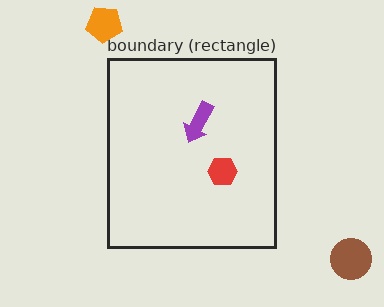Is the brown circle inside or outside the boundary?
Outside.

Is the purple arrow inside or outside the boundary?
Inside.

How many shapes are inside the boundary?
2 inside, 2 outside.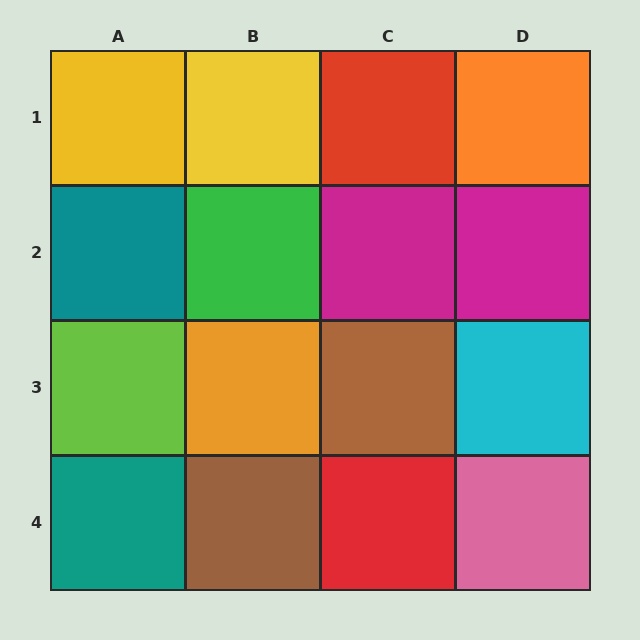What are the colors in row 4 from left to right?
Teal, brown, red, pink.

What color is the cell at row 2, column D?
Magenta.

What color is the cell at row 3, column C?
Brown.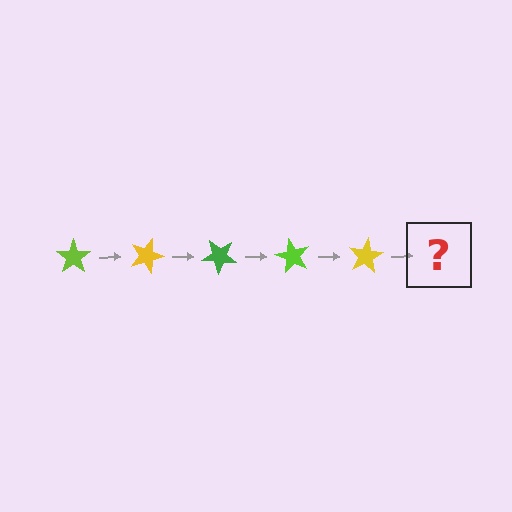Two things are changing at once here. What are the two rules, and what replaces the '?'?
The two rules are that it rotates 20 degrees each step and the color cycles through lime, yellow, and green. The '?' should be a green star, rotated 100 degrees from the start.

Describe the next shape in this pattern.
It should be a green star, rotated 100 degrees from the start.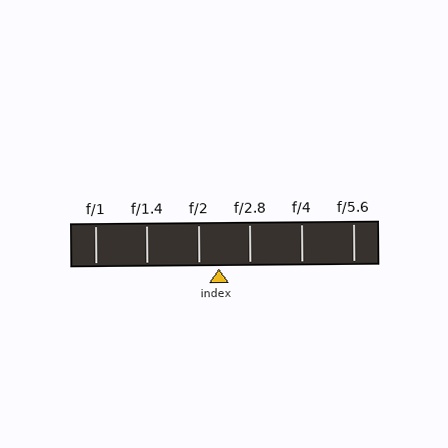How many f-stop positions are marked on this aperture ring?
There are 6 f-stop positions marked.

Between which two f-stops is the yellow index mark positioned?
The index mark is between f/2 and f/2.8.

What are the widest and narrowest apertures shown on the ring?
The widest aperture shown is f/1 and the narrowest is f/5.6.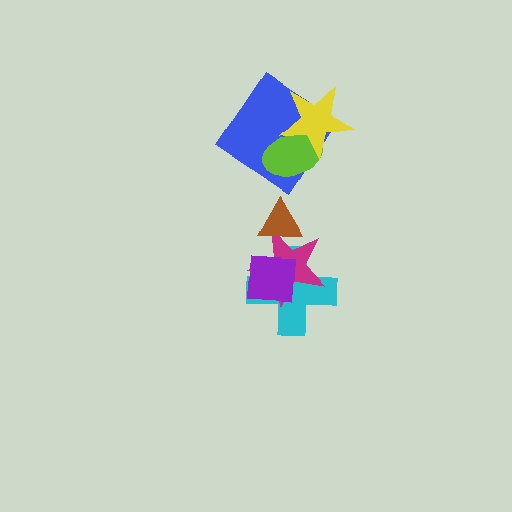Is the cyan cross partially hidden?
Yes, it is partially covered by another shape.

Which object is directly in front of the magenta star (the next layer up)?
The brown triangle is directly in front of the magenta star.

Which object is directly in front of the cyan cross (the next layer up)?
The magenta star is directly in front of the cyan cross.